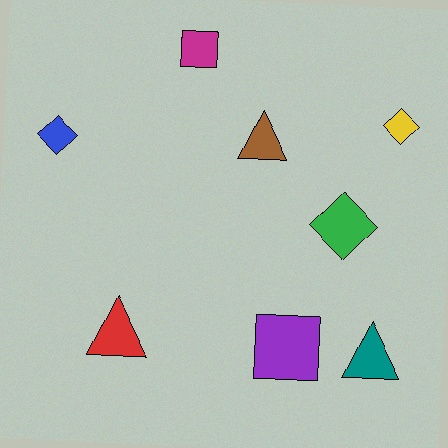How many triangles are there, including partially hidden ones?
There are 3 triangles.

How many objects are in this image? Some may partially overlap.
There are 8 objects.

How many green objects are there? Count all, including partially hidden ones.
There is 1 green object.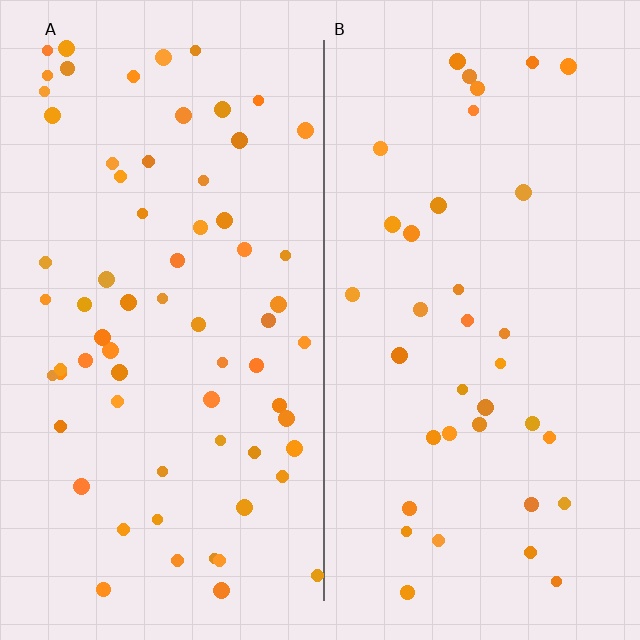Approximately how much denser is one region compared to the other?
Approximately 1.9× — region A over region B.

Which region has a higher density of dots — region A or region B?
A (the left).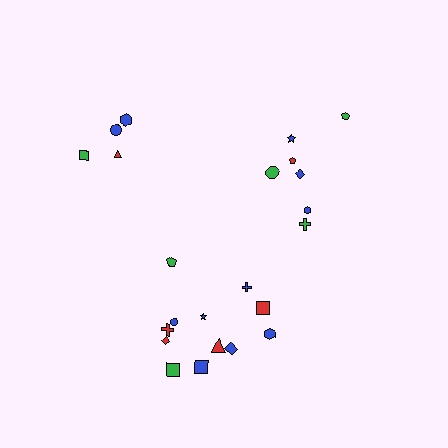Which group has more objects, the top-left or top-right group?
The top-right group.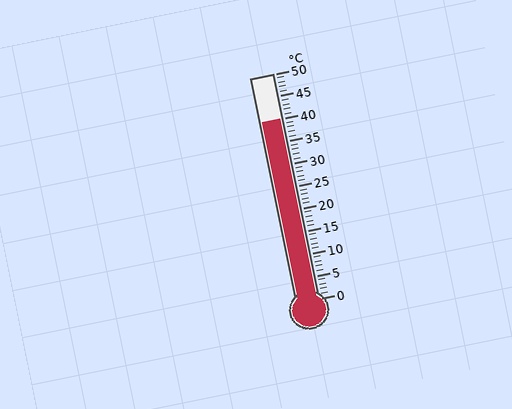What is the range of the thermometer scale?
The thermometer scale ranges from 0°C to 50°C.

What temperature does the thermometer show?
The thermometer shows approximately 40°C.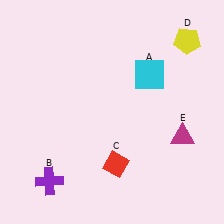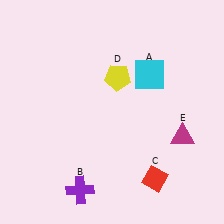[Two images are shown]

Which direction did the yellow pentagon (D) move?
The yellow pentagon (D) moved left.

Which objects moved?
The objects that moved are: the purple cross (B), the red diamond (C), the yellow pentagon (D).